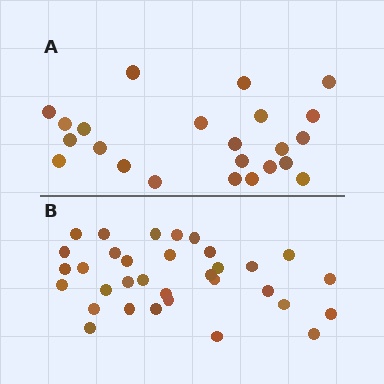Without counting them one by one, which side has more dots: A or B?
Region B (the bottom region) has more dots.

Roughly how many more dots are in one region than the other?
Region B has roughly 10 or so more dots than region A.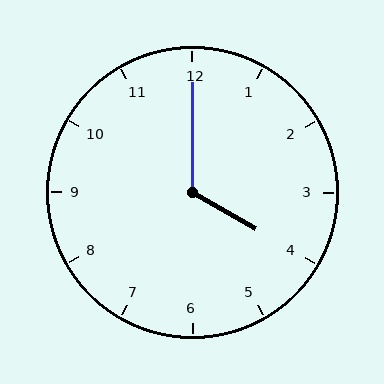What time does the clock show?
4:00.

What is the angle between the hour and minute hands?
Approximately 120 degrees.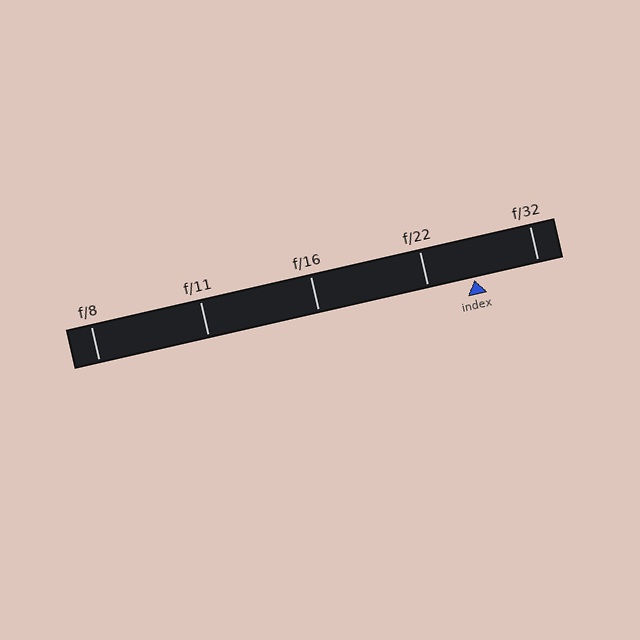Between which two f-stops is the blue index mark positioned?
The index mark is between f/22 and f/32.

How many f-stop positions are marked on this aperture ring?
There are 5 f-stop positions marked.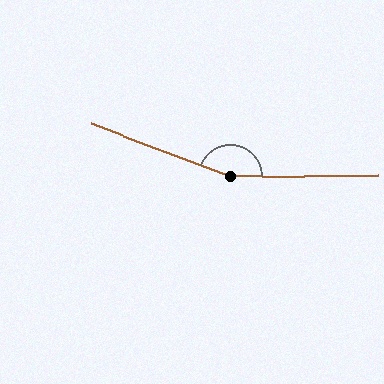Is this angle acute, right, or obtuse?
It is obtuse.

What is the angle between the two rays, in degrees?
Approximately 159 degrees.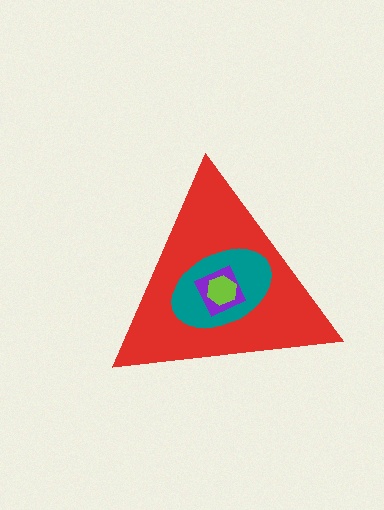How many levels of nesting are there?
4.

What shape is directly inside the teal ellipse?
The purple diamond.